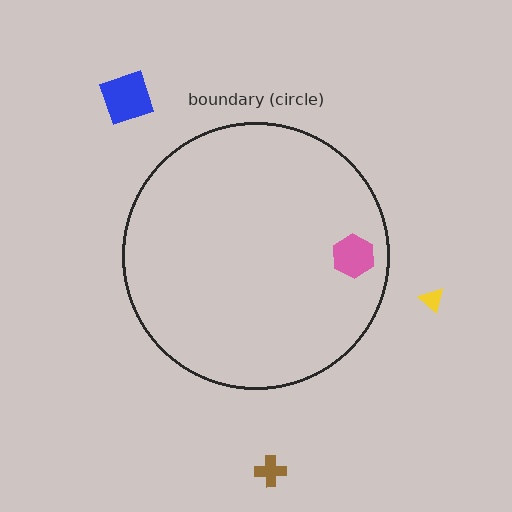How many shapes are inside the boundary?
1 inside, 3 outside.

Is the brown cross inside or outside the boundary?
Outside.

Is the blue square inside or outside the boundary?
Outside.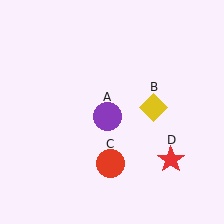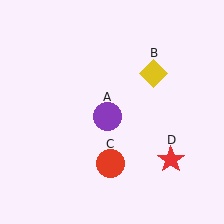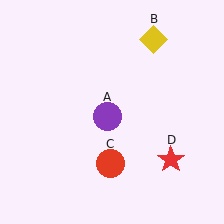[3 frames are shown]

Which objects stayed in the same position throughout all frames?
Purple circle (object A) and red circle (object C) and red star (object D) remained stationary.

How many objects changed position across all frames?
1 object changed position: yellow diamond (object B).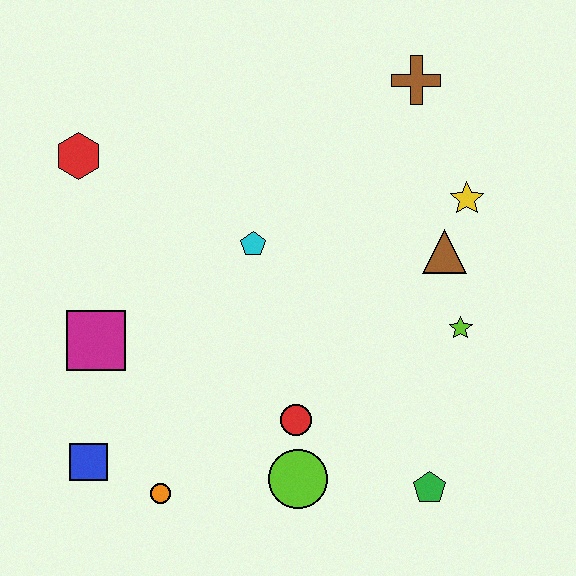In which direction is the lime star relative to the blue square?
The lime star is to the right of the blue square.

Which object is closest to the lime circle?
The red circle is closest to the lime circle.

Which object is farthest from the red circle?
The brown cross is farthest from the red circle.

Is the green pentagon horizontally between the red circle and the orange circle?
No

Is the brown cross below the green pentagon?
No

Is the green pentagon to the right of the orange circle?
Yes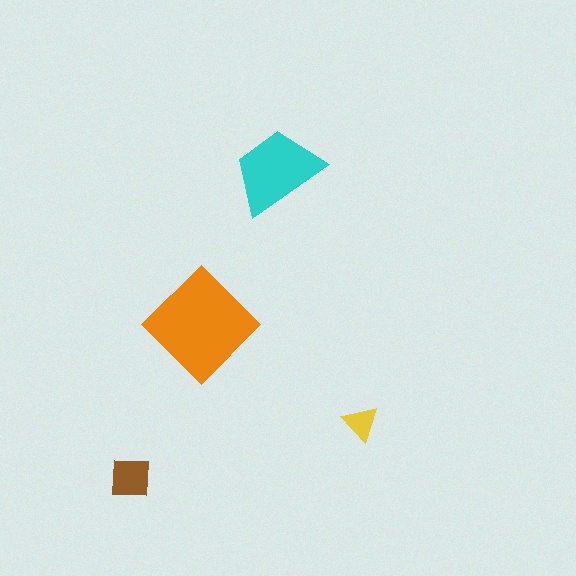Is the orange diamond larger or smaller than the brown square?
Larger.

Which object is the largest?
The orange diamond.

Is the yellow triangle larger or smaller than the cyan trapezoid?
Smaller.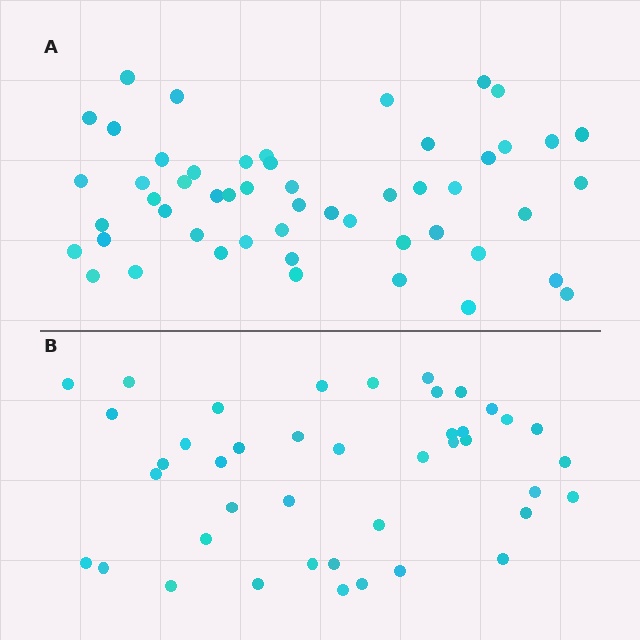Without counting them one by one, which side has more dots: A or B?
Region A (the top region) has more dots.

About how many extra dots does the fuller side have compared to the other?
Region A has roughly 10 or so more dots than region B.